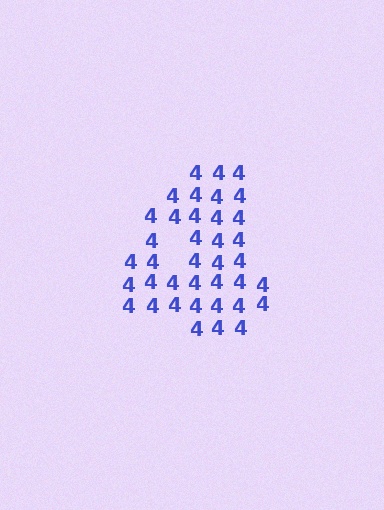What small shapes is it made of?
It is made of small digit 4's.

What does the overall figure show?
The overall figure shows the digit 4.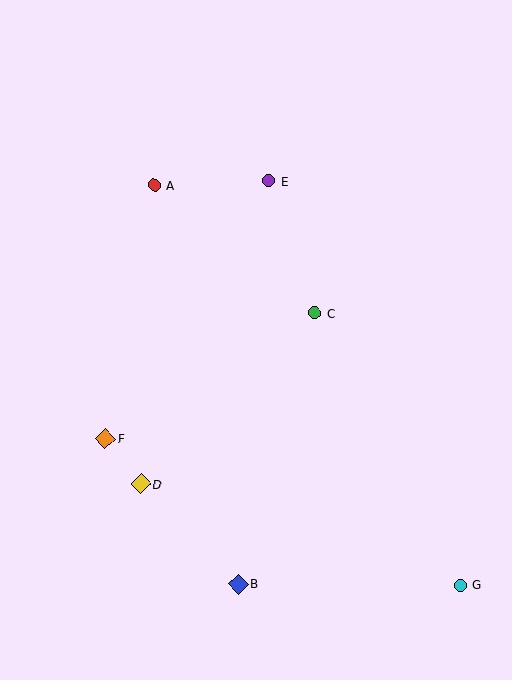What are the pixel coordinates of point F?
Point F is at (105, 438).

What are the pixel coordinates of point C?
Point C is at (315, 313).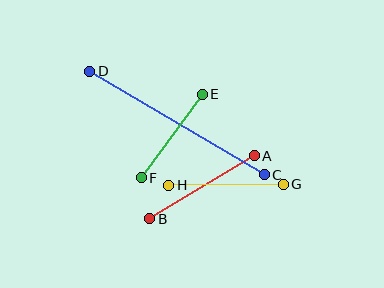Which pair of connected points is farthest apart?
Points C and D are farthest apart.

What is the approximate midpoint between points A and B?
The midpoint is at approximately (202, 187) pixels.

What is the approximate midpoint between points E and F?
The midpoint is at approximately (172, 136) pixels.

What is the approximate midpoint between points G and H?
The midpoint is at approximately (226, 185) pixels.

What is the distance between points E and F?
The distance is approximately 103 pixels.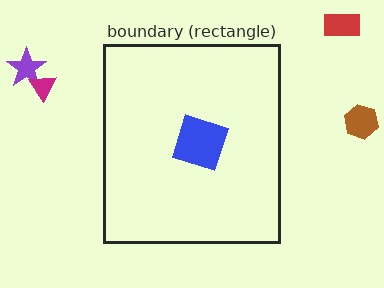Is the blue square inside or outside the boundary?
Inside.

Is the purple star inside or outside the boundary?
Outside.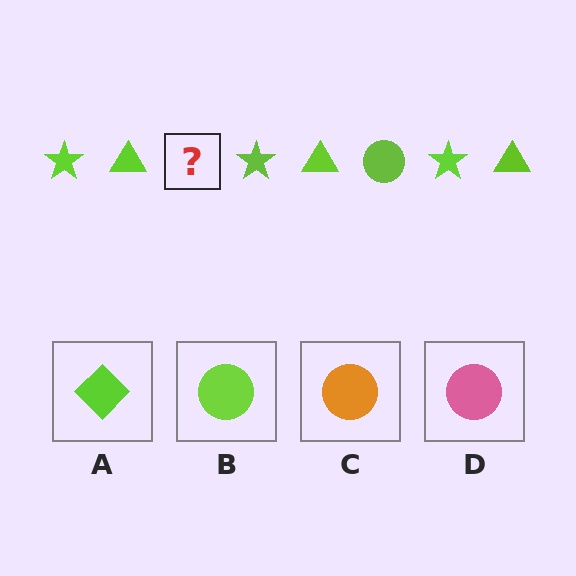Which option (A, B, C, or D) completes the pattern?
B.